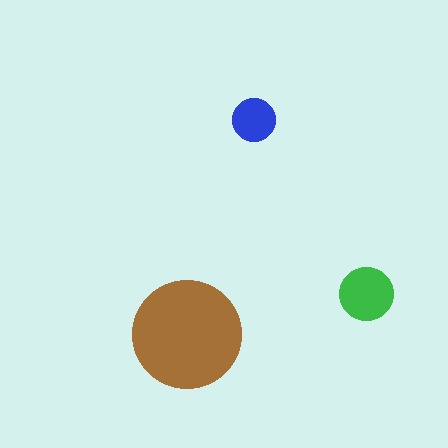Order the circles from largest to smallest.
the brown one, the green one, the blue one.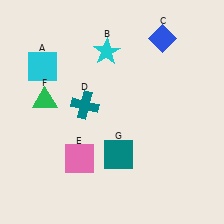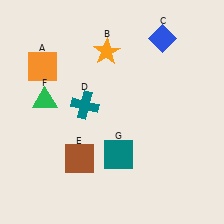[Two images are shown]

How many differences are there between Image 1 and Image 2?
There are 3 differences between the two images.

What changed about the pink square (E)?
In Image 1, E is pink. In Image 2, it changed to brown.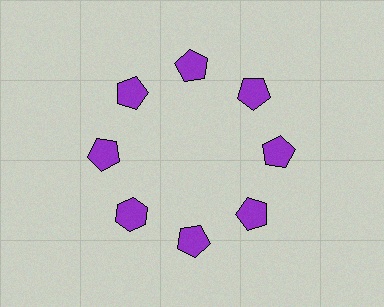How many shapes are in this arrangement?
There are 8 shapes arranged in a ring pattern.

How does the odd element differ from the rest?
It has a different shape: hexagon instead of pentagon.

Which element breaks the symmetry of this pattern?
The purple hexagon at roughly the 8 o'clock position breaks the symmetry. All other shapes are purple pentagons.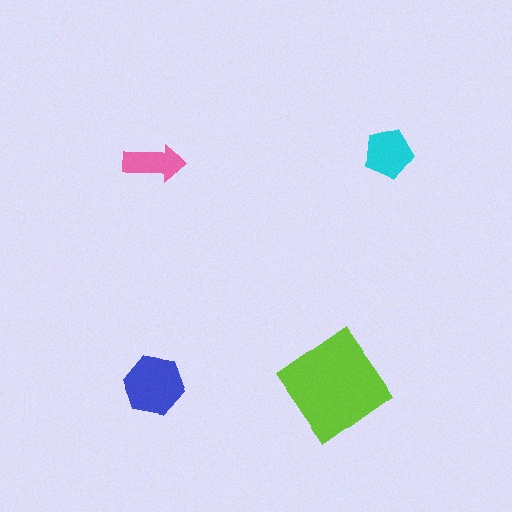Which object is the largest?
The lime diamond.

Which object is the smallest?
The pink arrow.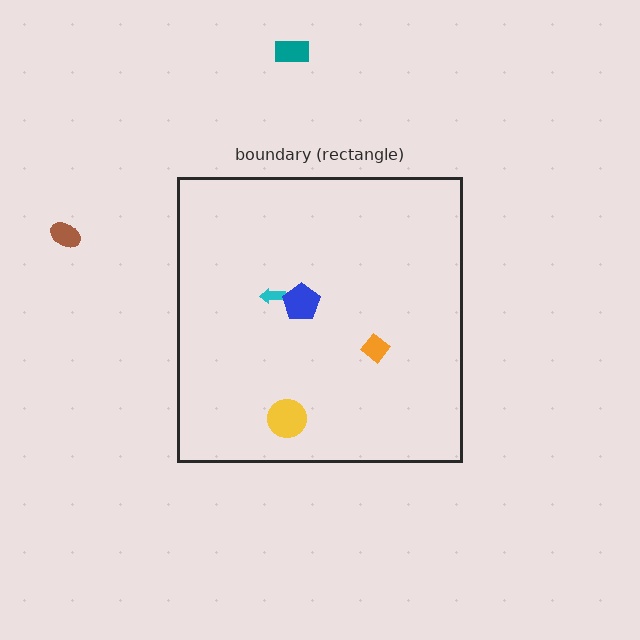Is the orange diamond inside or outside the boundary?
Inside.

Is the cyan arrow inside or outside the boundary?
Inside.